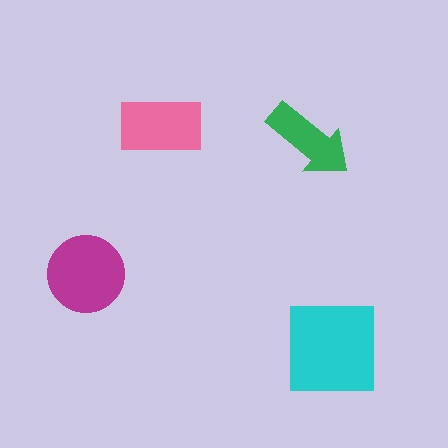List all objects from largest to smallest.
The cyan square, the magenta circle, the pink rectangle, the green arrow.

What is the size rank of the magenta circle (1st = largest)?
2nd.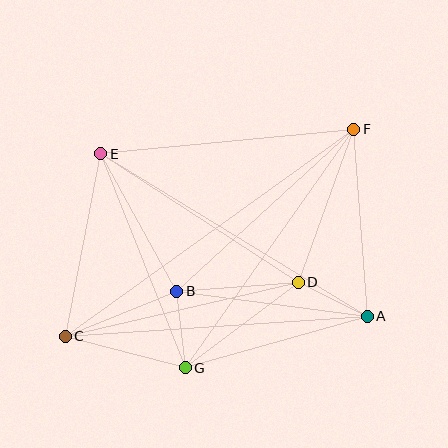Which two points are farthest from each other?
Points C and F are farthest from each other.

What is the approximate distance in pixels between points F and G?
The distance between F and G is approximately 292 pixels.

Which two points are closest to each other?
Points A and D are closest to each other.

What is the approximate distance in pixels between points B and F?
The distance between B and F is approximately 240 pixels.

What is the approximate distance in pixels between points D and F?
The distance between D and F is approximately 163 pixels.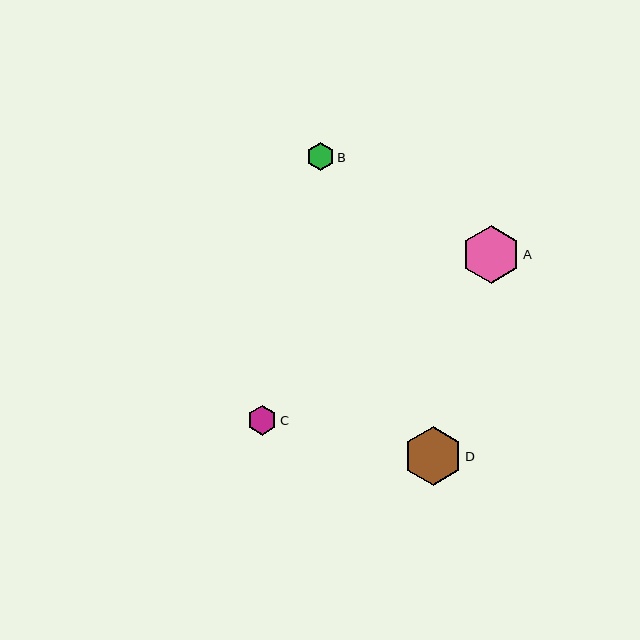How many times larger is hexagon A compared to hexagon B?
Hexagon A is approximately 2.1 times the size of hexagon B.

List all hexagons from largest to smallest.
From largest to smallest: D, A, C, B.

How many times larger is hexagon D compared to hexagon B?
Hexagon D is approximately 2.2 times the size of hexagon B.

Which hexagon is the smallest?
Hexagon B is the smallest with a size of approximately 27 pixels.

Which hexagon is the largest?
Hexagon D is the largest with a size of approximately 58 pixels.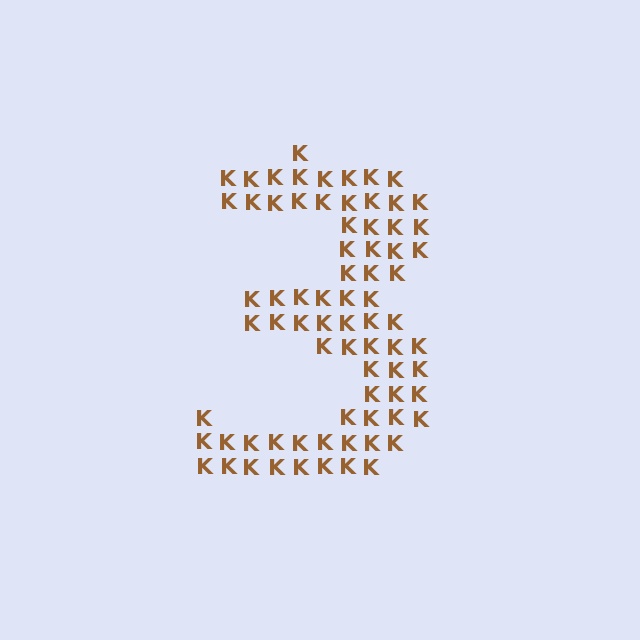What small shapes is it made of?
It is made of small letter K's.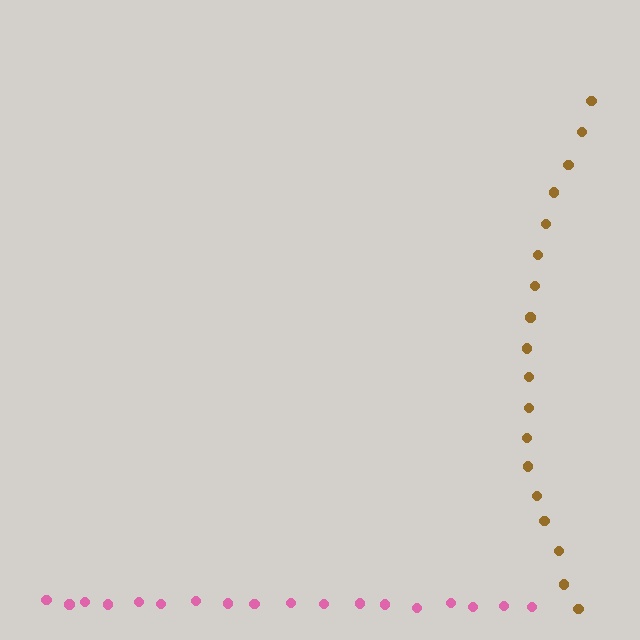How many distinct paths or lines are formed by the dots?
There are 2 distinct paths.